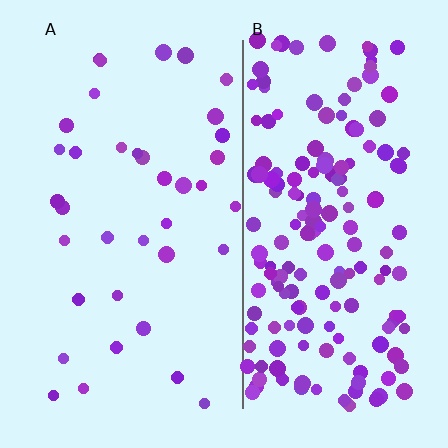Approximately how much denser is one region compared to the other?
Approximately 4.7× — region B over region A.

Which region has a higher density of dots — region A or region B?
B (the right).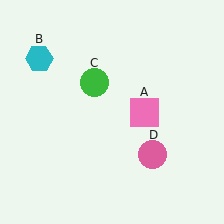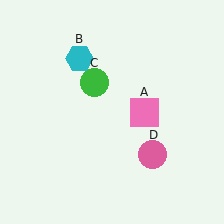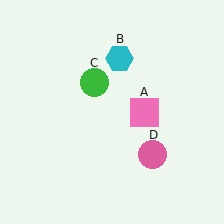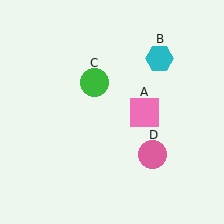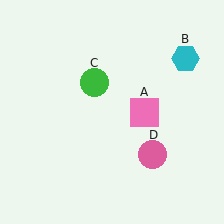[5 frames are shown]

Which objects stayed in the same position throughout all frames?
Pink square (object A) and green circle (object C) and pink circle (object D) remained stationary.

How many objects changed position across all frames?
1 object changed position: cyan hexagon (object B).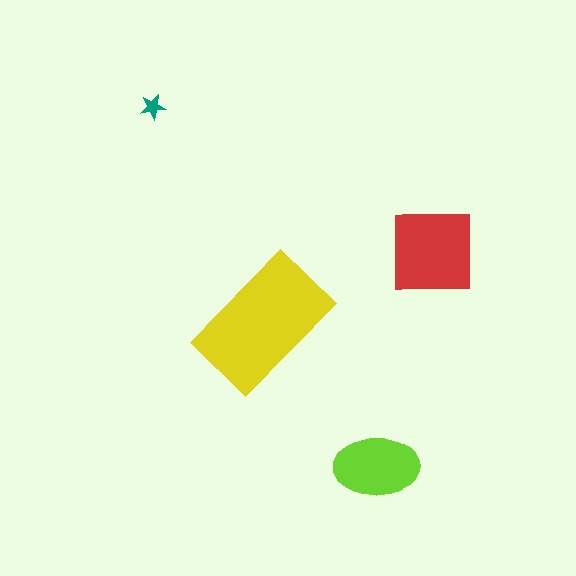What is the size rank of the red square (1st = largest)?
2nd.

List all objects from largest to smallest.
The yellow rectangle, the red square, the lime ellipse, the teal star.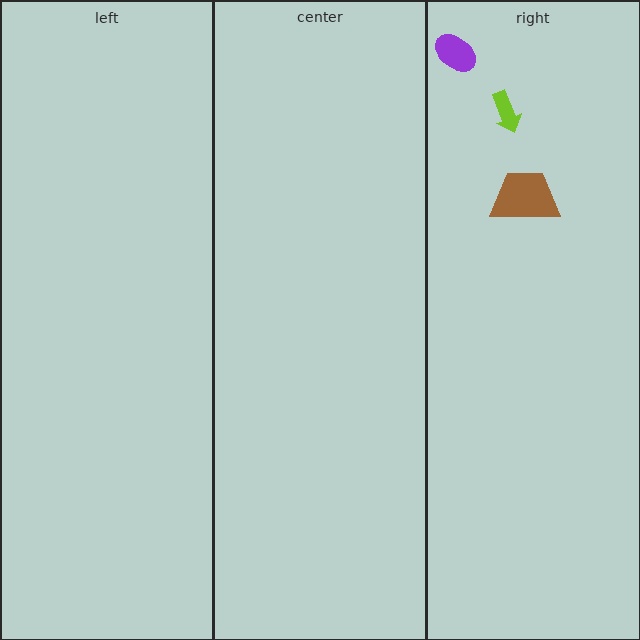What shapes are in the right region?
The lime arrow, the purple ellipse, the brown trapezoid.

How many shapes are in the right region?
3.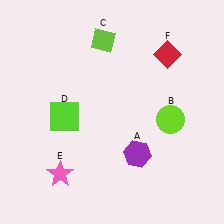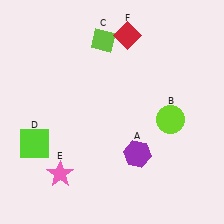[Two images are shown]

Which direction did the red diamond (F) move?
The red diamond (F) moved left.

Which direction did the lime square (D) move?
The lime square (D) moved left.